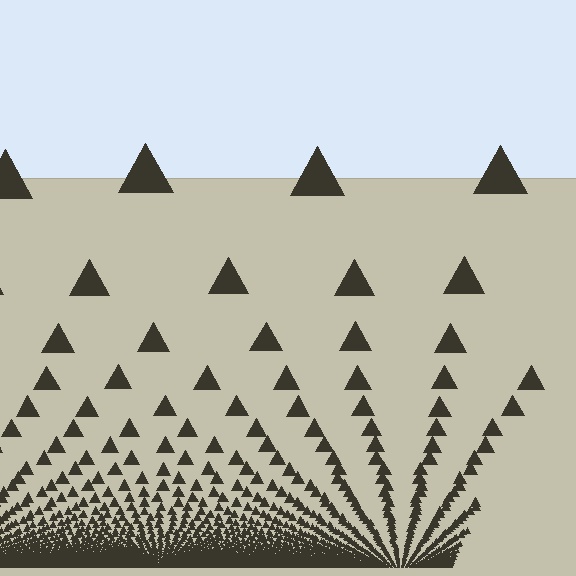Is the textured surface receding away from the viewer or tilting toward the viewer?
The surface appears to tilt toward the viewer. Texture elements get larger and sparser toward the top.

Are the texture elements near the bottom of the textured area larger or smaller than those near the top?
Smaller. The gradient is inverted — elements near the bottom are smaller and denser.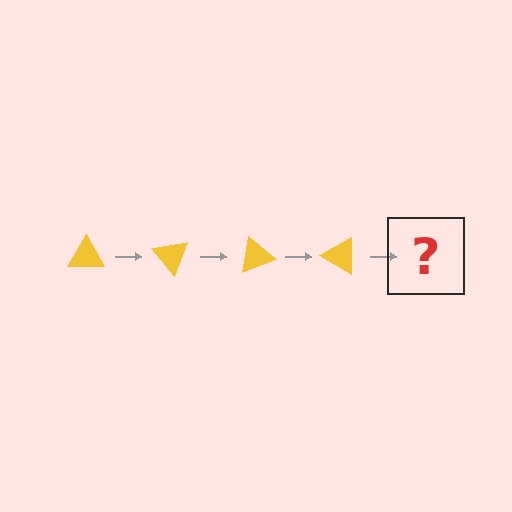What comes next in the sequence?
The next element should be a yellow triangle rotated 200 degrees.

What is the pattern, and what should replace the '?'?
The pattern is that the triangle rotates 50 degrees each step. The '?' should be a yellow triangle rotated 200 degrees.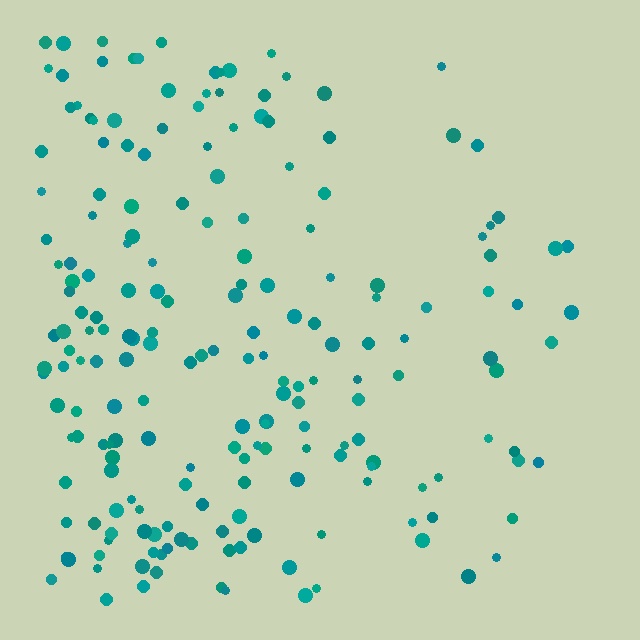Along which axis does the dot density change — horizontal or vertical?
Horizontal.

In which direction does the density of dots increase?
From right to left, with the left side densest.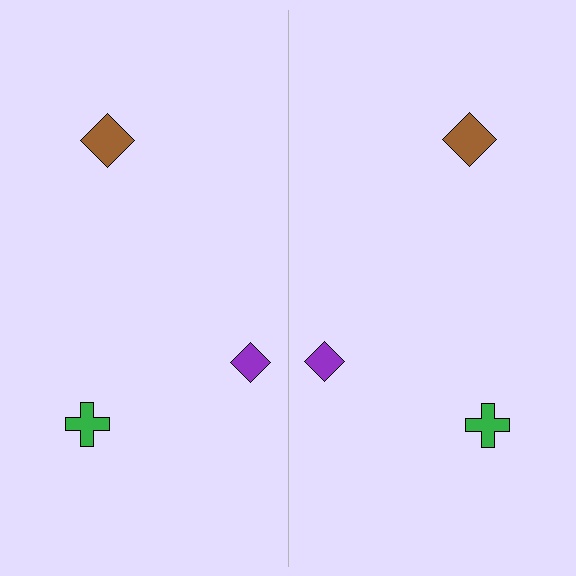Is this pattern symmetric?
Yes, this pattern has bilateral (reflection) symmetry.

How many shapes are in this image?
There are 6 shapes in this image.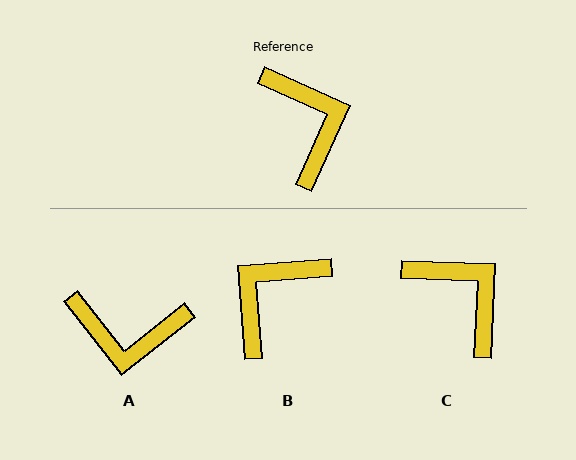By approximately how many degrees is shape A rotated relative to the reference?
Approximately 117 degrees clockwise.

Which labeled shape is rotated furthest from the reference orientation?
B, about 119 degrees away.